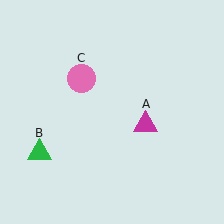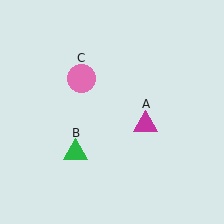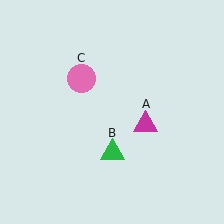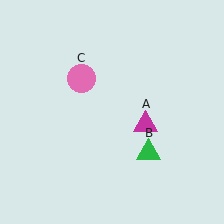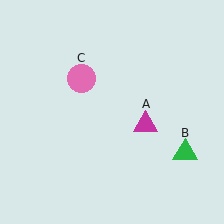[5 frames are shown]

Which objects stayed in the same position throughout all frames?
Magenta triangle (object A) and pink circle (object C) remained stationary.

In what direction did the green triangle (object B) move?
The green triangle (object B) moved right.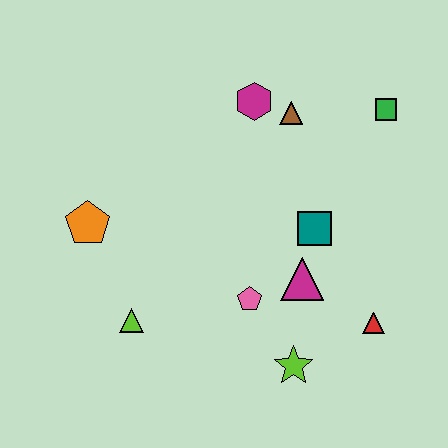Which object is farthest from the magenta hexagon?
The lime star is farthest from the magenta hexagon.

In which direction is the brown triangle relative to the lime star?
The brown triangle is above the lime star.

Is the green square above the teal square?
Yes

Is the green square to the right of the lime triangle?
Yes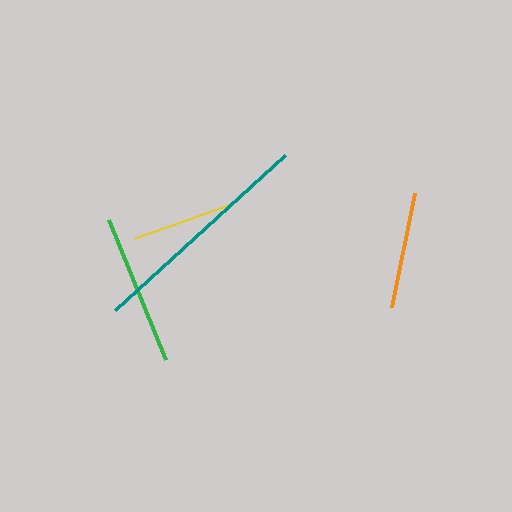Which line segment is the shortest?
The yellow line is the shortest at approximately 105 pixels.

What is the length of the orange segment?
The orange segment is approximately 116 pixels long.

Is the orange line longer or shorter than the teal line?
The teal line is longer than the orange line.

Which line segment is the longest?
The teal line is the longest at approximately 230 pixels.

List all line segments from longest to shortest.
From longest to shortest: teal, green, orange, yellow.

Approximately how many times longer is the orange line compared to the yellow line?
The orange line is approximately 1.1 times the length of the yellow line.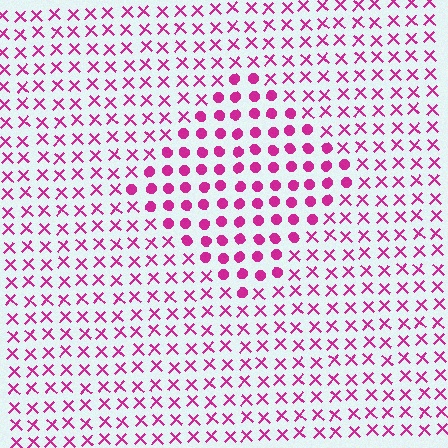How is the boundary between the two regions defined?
The boundary is defined by a change in element shape: circles inside vs. X marks outside. All elements share the same color and spacing.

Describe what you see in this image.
The image is filled with small magenta elements arranged in a uniform grid. A diamond-shaped region contains circles, while the surrounding area contains X marks. The boundary is defined purely by the change in element shape.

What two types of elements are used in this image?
The image uses circles inside the diamond region and X marks outside it.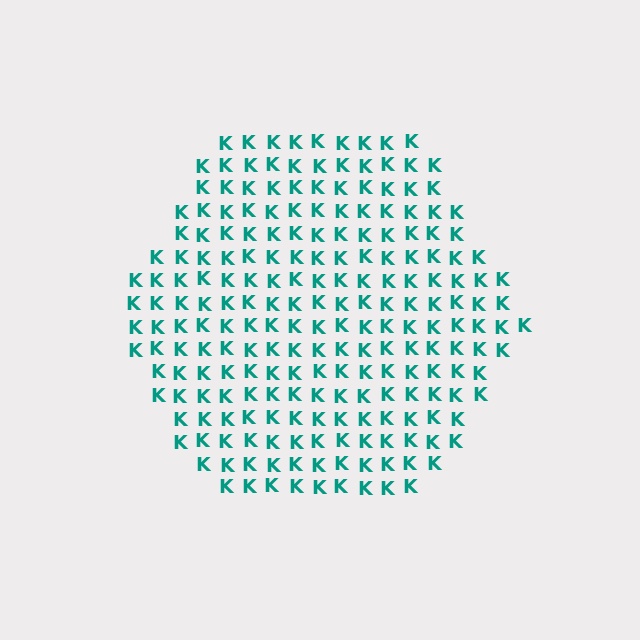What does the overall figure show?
The overall figure shows a hexagon.